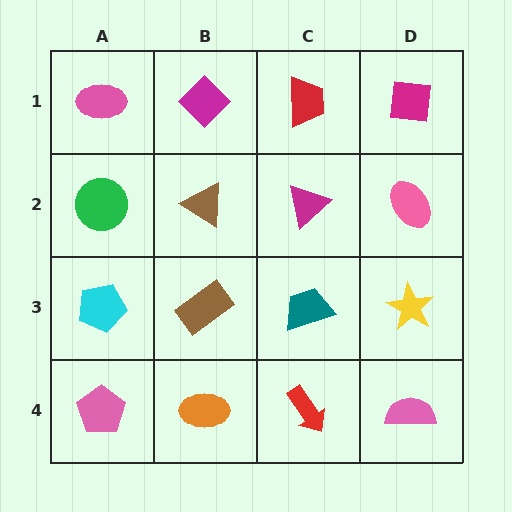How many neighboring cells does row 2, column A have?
3.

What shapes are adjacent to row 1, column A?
A green circle (row 2, column A), a magenta diamond (row 1, column B).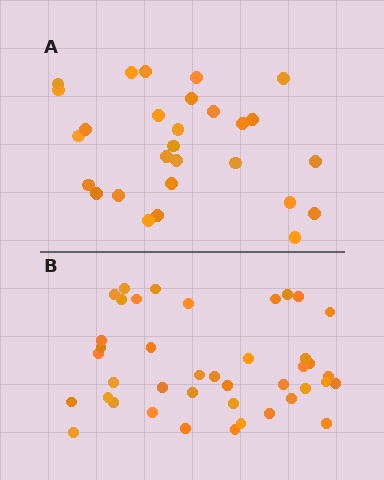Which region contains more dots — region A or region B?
Region B (the bottom region) has more dots.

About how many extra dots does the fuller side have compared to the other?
Region B has approximately 15 more dots than region A.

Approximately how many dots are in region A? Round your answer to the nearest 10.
About 30 dots. (The exact count is 28, which rounds to 30.)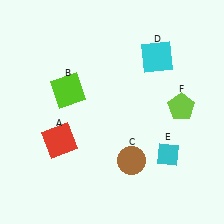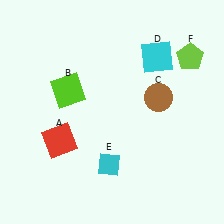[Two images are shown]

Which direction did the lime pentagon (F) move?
The lime pentagon (F) moved up.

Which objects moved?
The objects that moved are: the brown circle (C), the cyan diamond (E), the lime pentagon (F).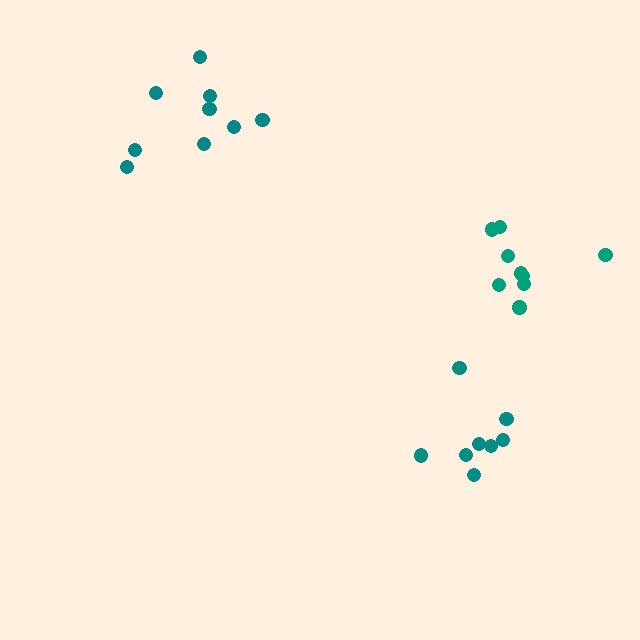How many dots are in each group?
Group 1: 8 dots, Group 2: 9 dots, Group 3: 9 dots (26 total).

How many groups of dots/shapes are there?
There are 3 groups.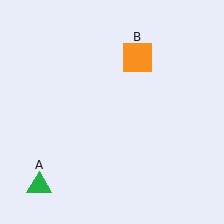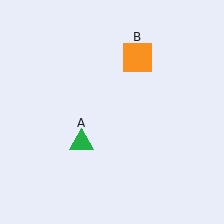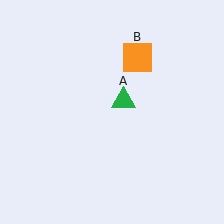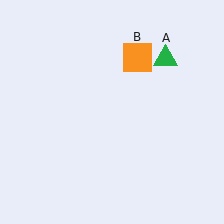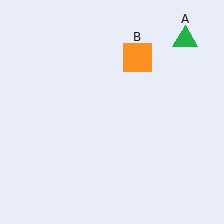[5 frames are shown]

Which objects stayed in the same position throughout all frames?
Orange square (object B) remained stationary.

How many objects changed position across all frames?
1 object changed position: green triangle (object A).